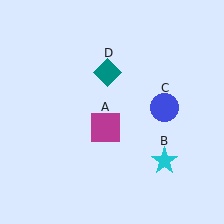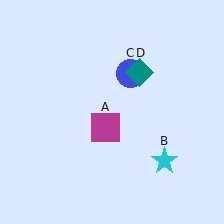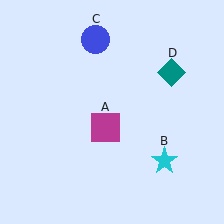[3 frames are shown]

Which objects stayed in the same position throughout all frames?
Magenta square (object A) and cyan star (object B) remained stationary.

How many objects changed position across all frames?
2 objects changed position: blue circle (object C), teal diamond (object D).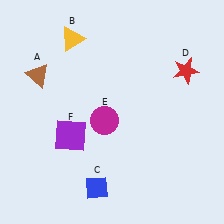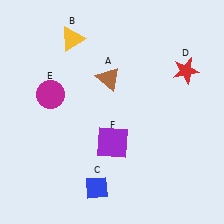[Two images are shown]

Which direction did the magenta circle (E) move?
The magenta circle (E) moved left.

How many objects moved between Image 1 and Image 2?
3 objects moved between the two images.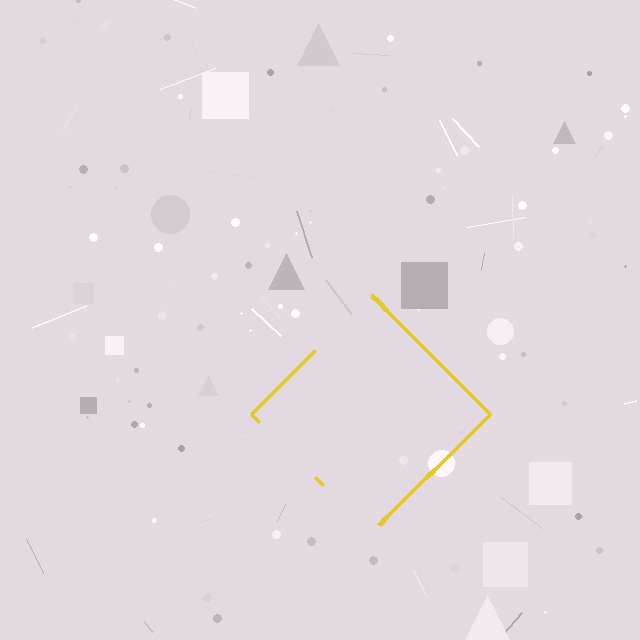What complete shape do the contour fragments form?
The contour fragments form a diamond.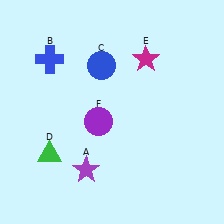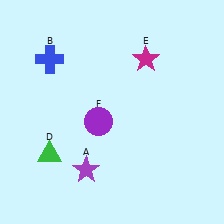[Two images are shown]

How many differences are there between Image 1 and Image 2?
There is 1 difference between the two images.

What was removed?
The blue circle (C) was removed in Image 2.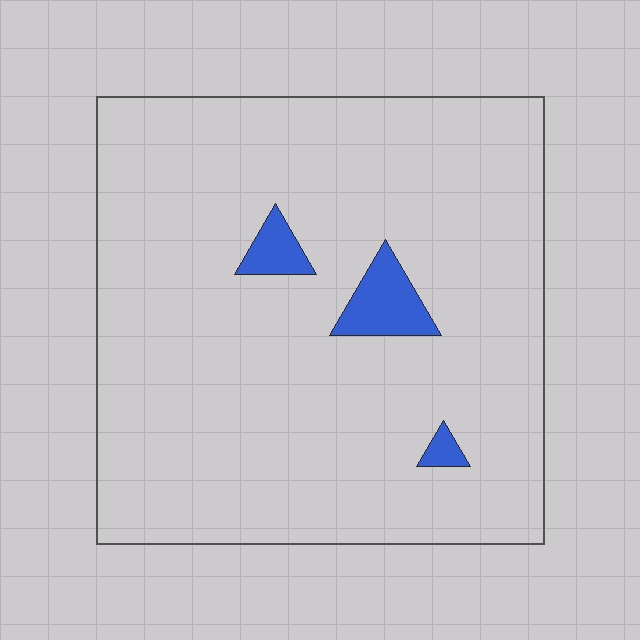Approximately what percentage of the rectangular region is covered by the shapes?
Approximately 5%.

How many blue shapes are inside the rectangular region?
3.